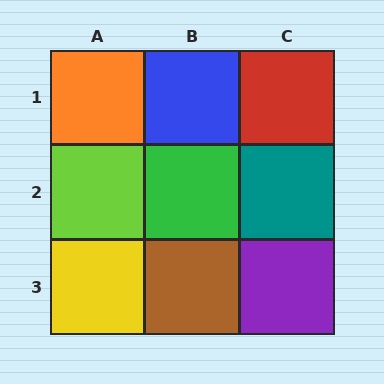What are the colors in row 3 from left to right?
Yellow, brown, purple.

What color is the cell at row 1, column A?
Orange.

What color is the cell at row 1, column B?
Blue.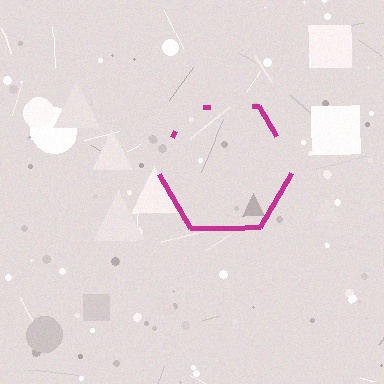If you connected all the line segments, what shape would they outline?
They would outline a hexagon.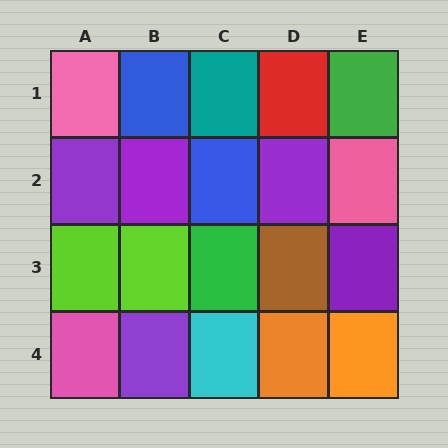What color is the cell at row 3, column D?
Brown.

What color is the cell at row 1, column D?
Red.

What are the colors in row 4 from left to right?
Pink, purple, cyan, orange, orange.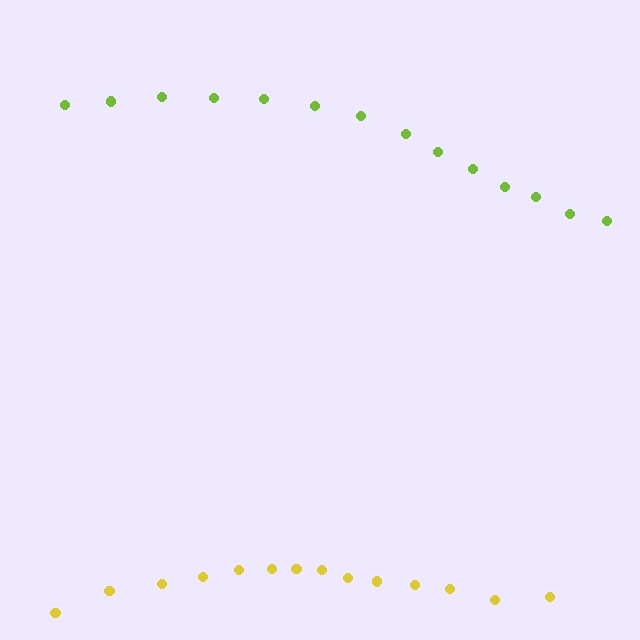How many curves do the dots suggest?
There are 2 distinct paths.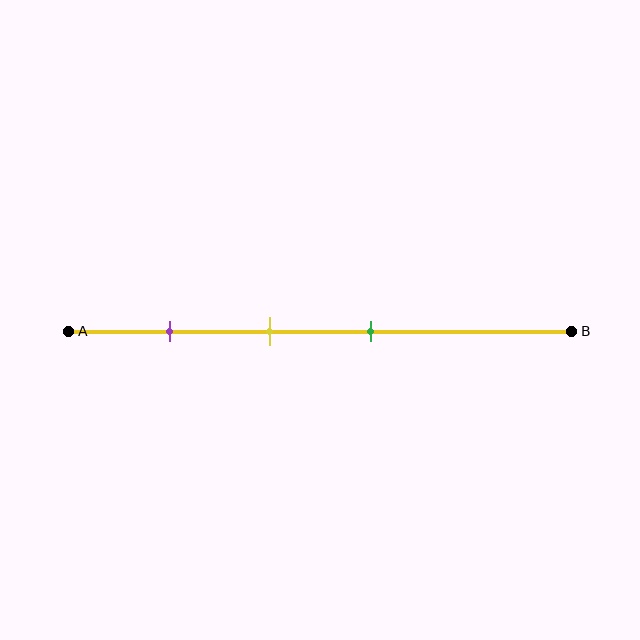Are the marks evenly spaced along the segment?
Yes, the marks are approximately evenly spaced.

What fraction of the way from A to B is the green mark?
The green mark is approximately 60% (0.6) of the way from A to B.